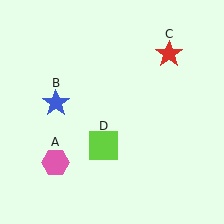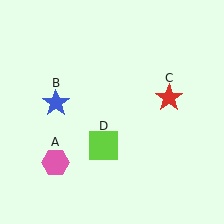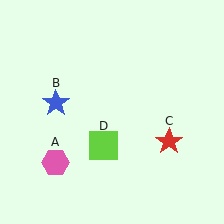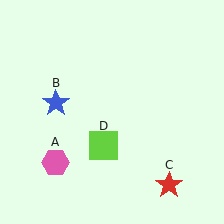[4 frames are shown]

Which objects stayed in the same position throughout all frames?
Pink hexagon (object A) and blue star (object B) and lime square (object D) remained stationary.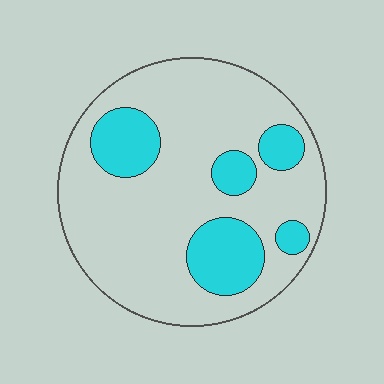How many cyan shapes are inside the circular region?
5.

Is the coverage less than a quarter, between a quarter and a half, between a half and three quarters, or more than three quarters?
Less than a quarter.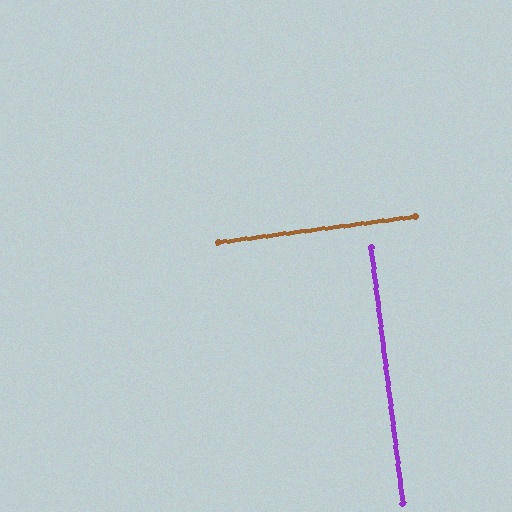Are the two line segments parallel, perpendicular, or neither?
Perpendicular — they meet at approximately 90°.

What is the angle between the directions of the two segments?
Approximately 90 degrees.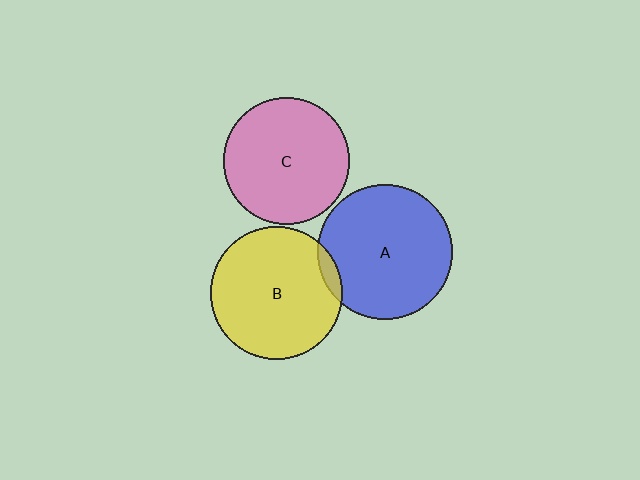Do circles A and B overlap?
Yes.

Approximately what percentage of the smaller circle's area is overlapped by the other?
Approximately 5%.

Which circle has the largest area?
Circle A (blue).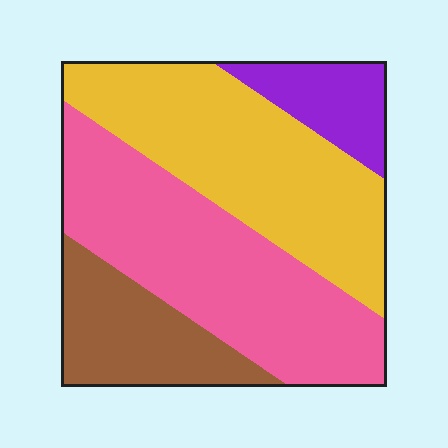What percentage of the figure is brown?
Brown takes up about one sixth (1/6) of the figure.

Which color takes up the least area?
Purple, at roughly 10%.